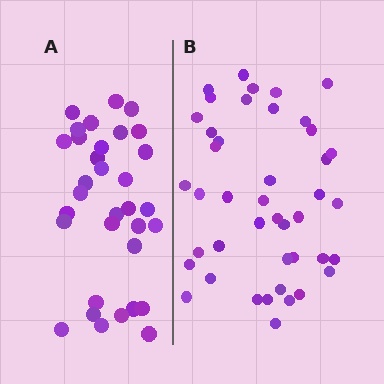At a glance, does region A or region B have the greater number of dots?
Region B (the right region) has more dots.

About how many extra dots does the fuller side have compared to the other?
Region B has roughly 10 or so more dots than region A.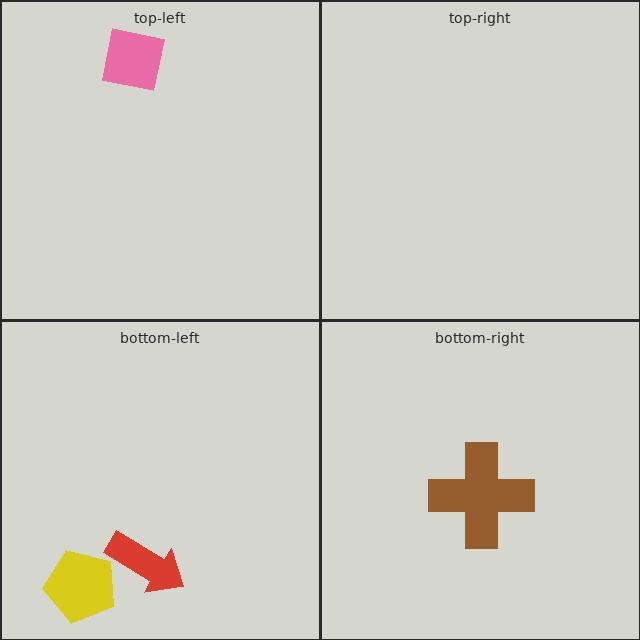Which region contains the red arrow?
The bottom-left region.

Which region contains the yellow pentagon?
The bottom-left region.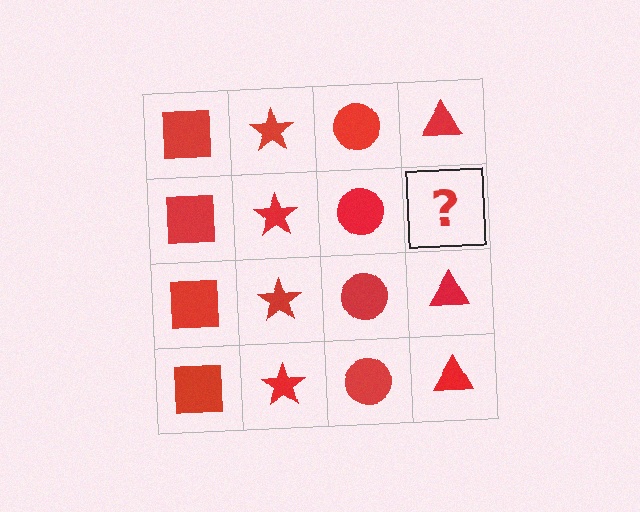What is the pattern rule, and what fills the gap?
The rule is that each column has a consistent shape. The gap should be filled with a red triangle.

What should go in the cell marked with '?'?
The missing cell should contain a red triangle.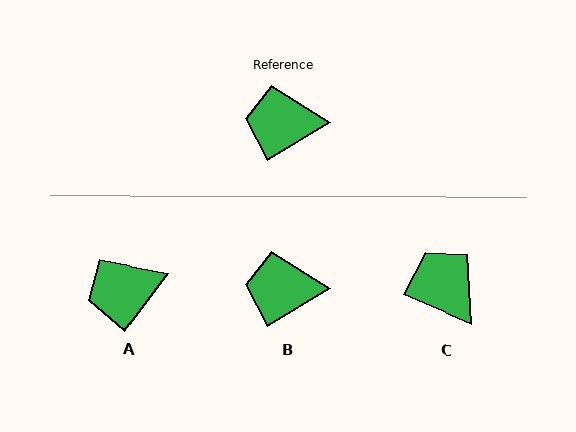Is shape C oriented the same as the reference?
No, it is off by about 54 degrees.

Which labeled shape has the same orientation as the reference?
B.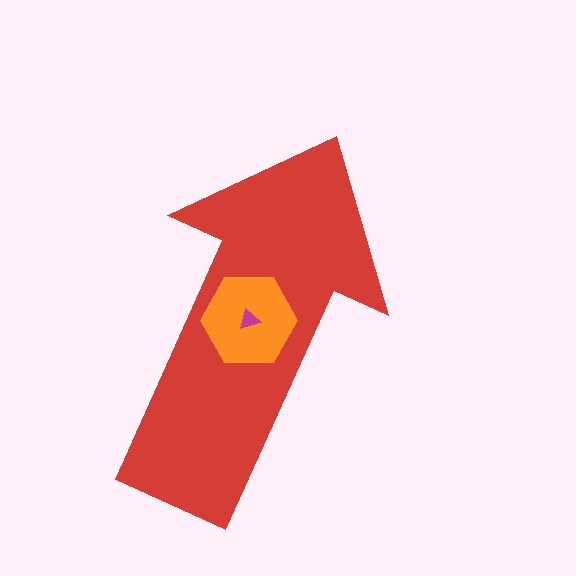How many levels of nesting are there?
3.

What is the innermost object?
The magenta triangle.